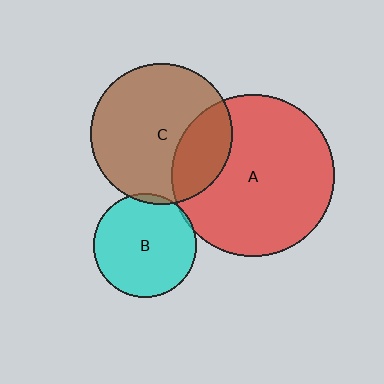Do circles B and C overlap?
Yes.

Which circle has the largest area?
Circle A (red).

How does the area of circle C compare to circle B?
Approximately 1.9 times.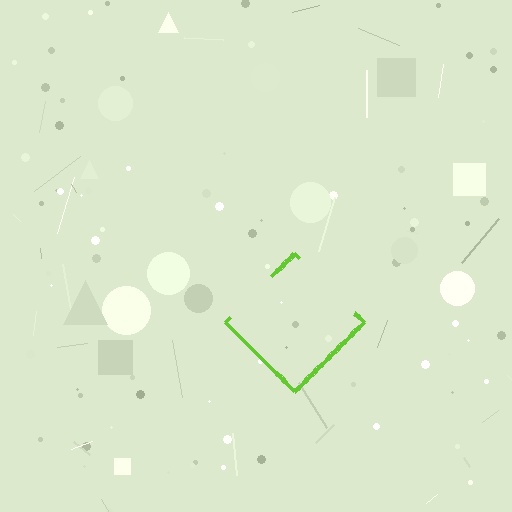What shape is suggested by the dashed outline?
The dashed outline suggests a diamond.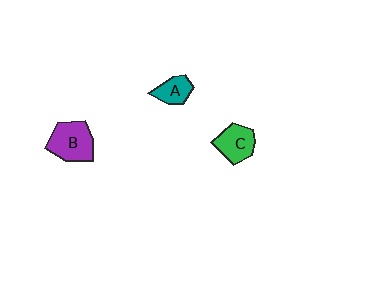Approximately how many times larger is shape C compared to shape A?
Approximately 1.4 times.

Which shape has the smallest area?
Shape A (teal).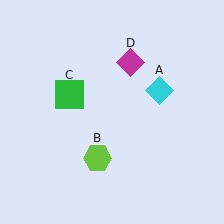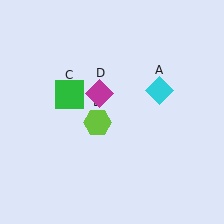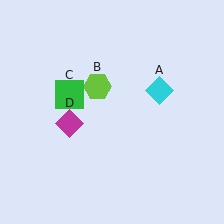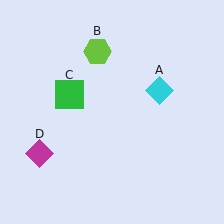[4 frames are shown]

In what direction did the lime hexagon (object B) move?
The lime hexagon (object B) moved up.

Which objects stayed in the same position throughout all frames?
Cyan diamond (object A) and green square (object C) remained stationary.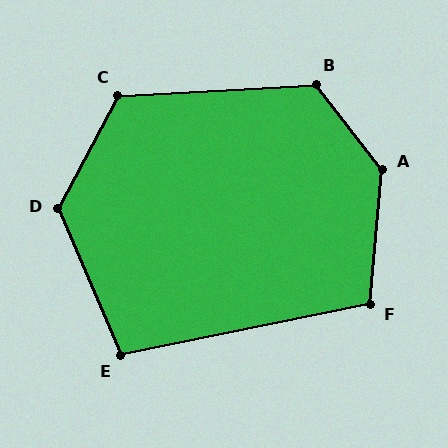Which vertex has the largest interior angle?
A, at approximately 137 degrees.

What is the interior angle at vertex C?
Approximately 121 degrees (obtuse).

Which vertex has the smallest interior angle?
E, at approximately 102 degrees.